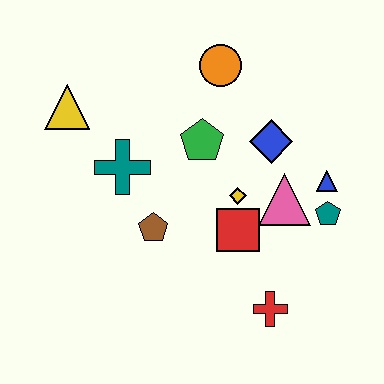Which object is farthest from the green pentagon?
The red cross is farthest from the green pentagon.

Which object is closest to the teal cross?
The brown pentagon is closest to the teal cross.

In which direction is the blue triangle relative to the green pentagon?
The blue triangle is to the right of the green pentagon.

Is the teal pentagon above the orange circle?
No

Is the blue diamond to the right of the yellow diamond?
Yes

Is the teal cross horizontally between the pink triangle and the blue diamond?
No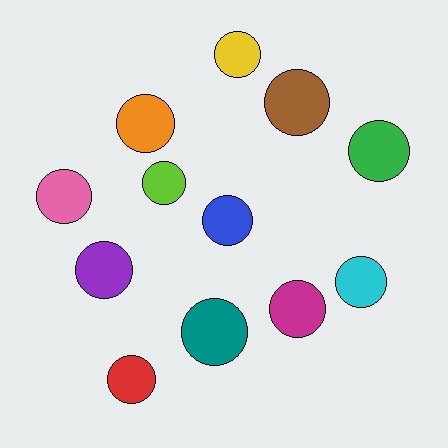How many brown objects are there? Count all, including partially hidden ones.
There is 1 brown object.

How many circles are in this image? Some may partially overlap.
There are 12 circles.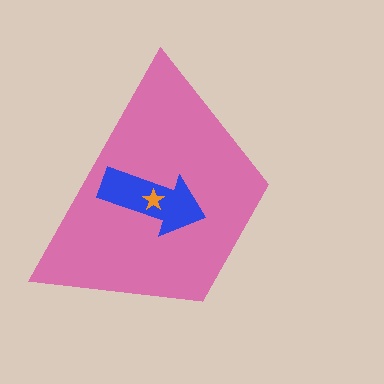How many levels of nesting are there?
3.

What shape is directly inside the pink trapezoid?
The blue arrow.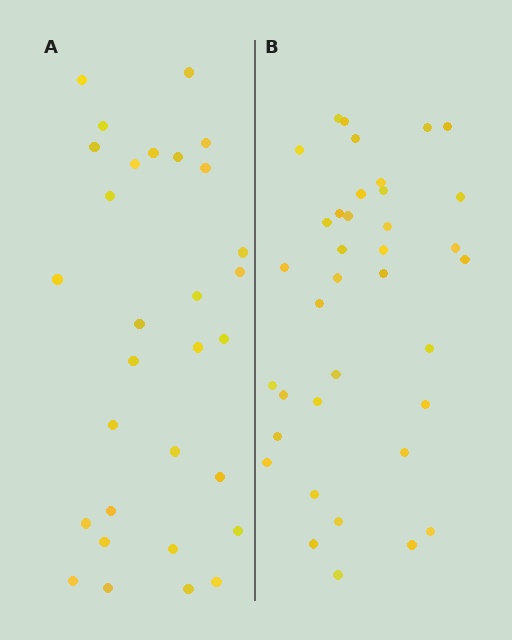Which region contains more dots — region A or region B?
Region B (the right region) has more dots.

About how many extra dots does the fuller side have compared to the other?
Region B has roughly 8 or so more dots than region A.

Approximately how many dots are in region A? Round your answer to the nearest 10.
About 30 dots.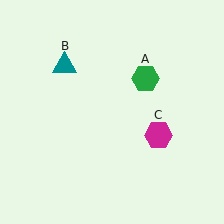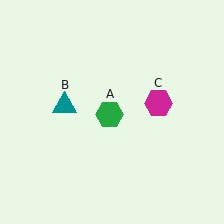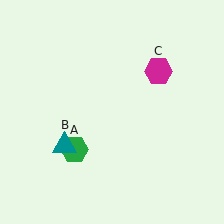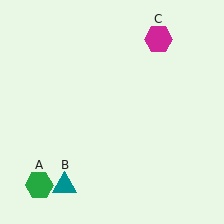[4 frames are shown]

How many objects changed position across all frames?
3 objects changed position: green hexagon (object A), teal triangle (object B), magenta hexagon (object C).